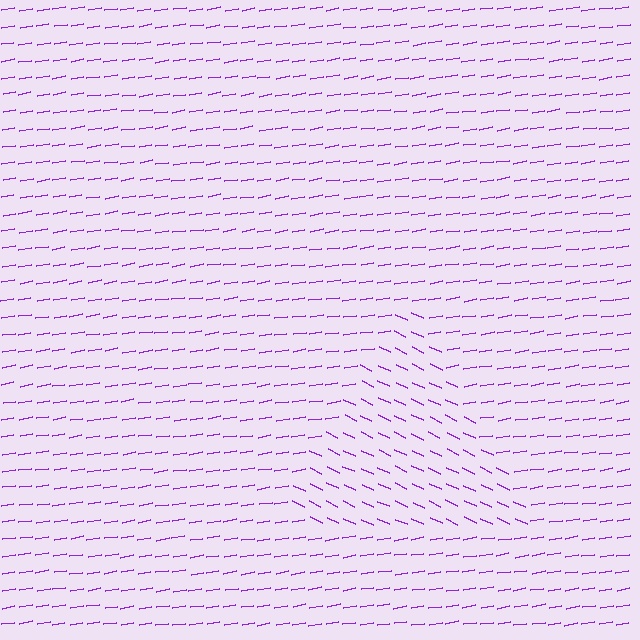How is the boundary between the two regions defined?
The boundary is defined purely by a change in line orientation (approximately 34 degrees difference). All lines are the same color and thickness.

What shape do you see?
I see a triangle.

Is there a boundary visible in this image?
Yes, there is a texture boundary formed by a change in line orientation.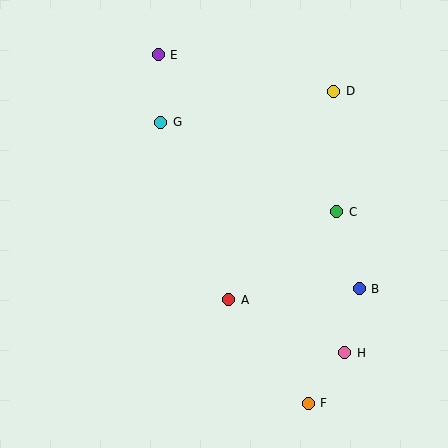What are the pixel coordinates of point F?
Point F is at (308, 403).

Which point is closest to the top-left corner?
Point E is closest to the top-left corner.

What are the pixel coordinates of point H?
Point H is at (345, 353).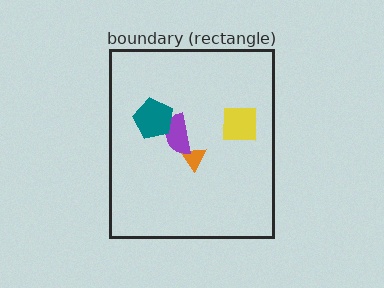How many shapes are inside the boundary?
4 inside, 0 outside.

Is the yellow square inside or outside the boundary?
Inside.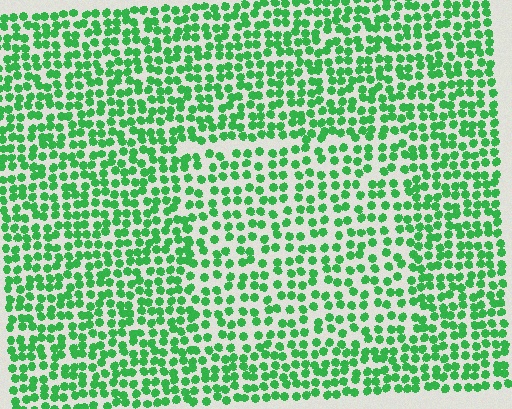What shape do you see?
I see a rectangle.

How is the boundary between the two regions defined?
The boundary is defined by a change in element density (approximately 1.5x ratio). All elements are the same color, size, and shape.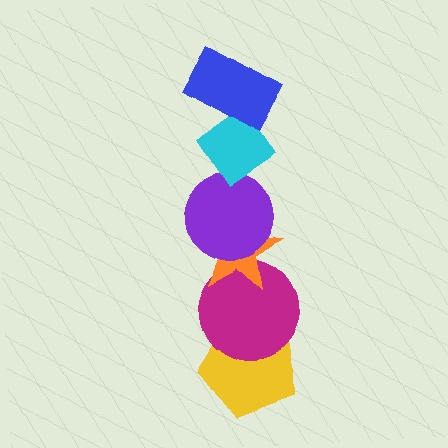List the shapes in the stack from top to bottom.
From top to bottom: the blue rectangle, the cyan diamond, the purple circle, the orange star, the magenta circle, the yellow pentagon.